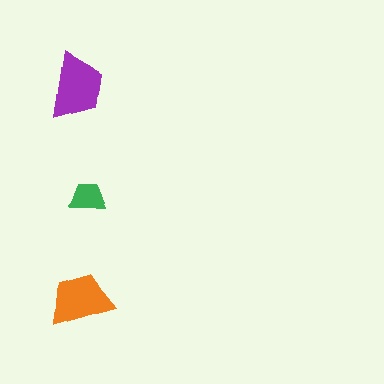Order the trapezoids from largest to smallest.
the purple one, the orange one, the green one.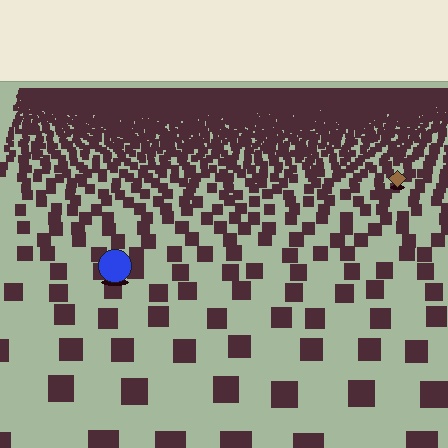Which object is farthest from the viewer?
The brown diamond is farthest from the viewer. It appears smaller and the ground texture around it is denser.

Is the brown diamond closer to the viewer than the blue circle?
No. The blue circle is closer — you can tell from the texture gradient: the ground texture is coarser near it.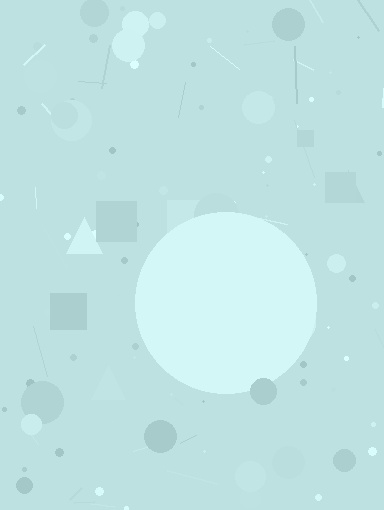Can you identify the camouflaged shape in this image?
The camouflaged shape is a circle.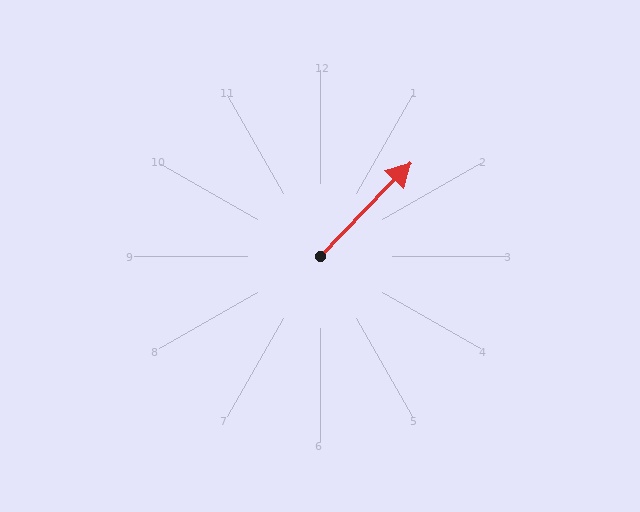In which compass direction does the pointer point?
Northeast.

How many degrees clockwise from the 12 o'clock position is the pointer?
Approximately 44 degrees.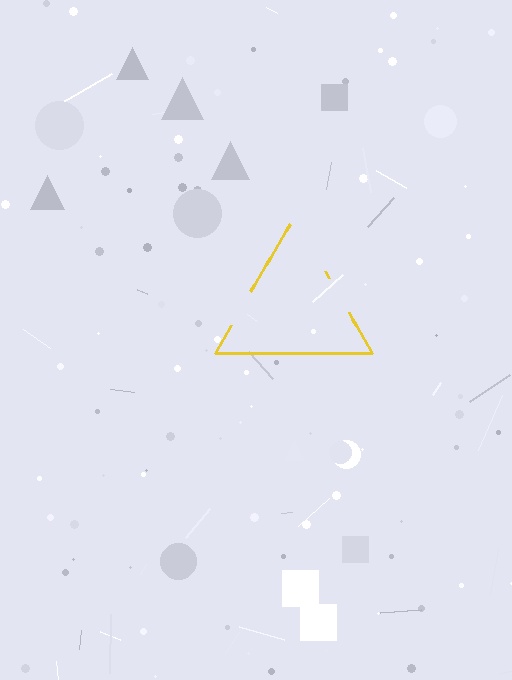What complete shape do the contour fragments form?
The contour fragments form a triangle.